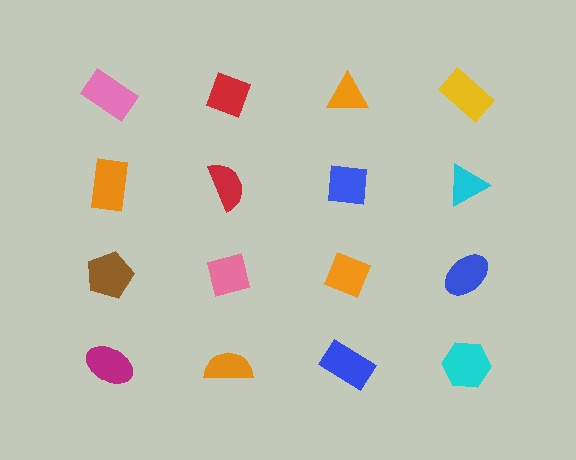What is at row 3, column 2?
A pink square.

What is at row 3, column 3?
An orange diamond.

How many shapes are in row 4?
4 shapes.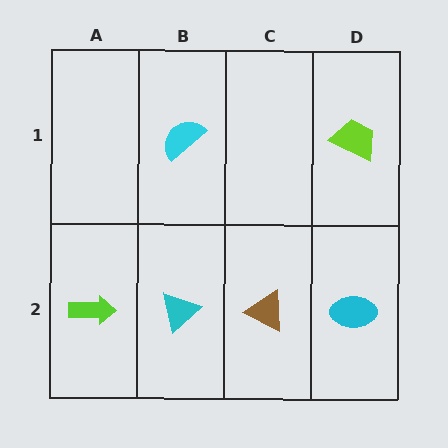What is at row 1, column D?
A lime trapezoid.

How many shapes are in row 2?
4 shapes.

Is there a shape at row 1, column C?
No, that cell is empty.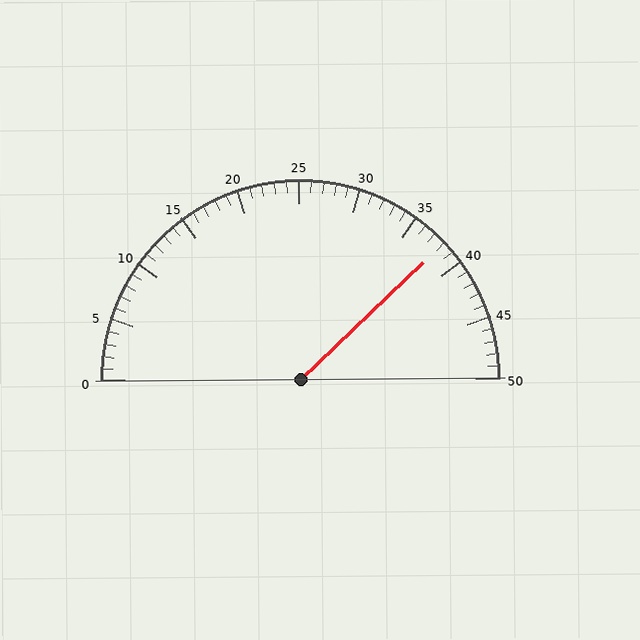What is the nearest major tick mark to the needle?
The nearest major tick mark is 40.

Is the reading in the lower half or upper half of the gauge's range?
The reading is in the upper half of the range (0 to 50).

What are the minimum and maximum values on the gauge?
The gauge ranges from 0 to 50.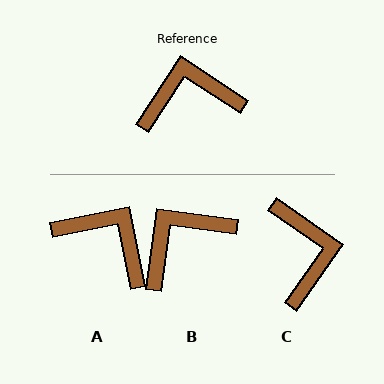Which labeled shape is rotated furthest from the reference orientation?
C, about 92 degrees away.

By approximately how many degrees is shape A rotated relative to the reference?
Approximately 46 degrees clockwise.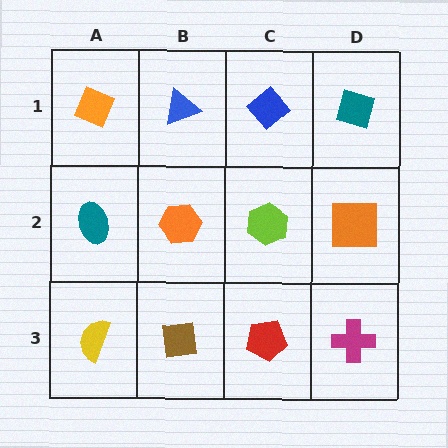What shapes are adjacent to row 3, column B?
An orange hexagon (row 2, column B), a yellow semicircle (row 3, column A), a red pentagon (row 3, column C).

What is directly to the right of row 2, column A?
An orange hexagon.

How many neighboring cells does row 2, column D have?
3.